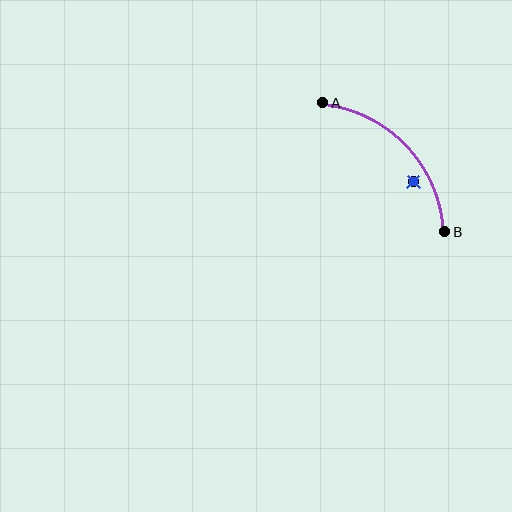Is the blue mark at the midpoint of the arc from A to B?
No — the blue mark does not lie on the arc at all. It sits slightly inside the curve.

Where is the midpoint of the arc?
The arc midpoint is the point on the curve farthest from the straight line joining A and B. It sits above and to the right of that line.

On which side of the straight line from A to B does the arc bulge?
The arc bulges above and to the right of the straight line connecting A and B.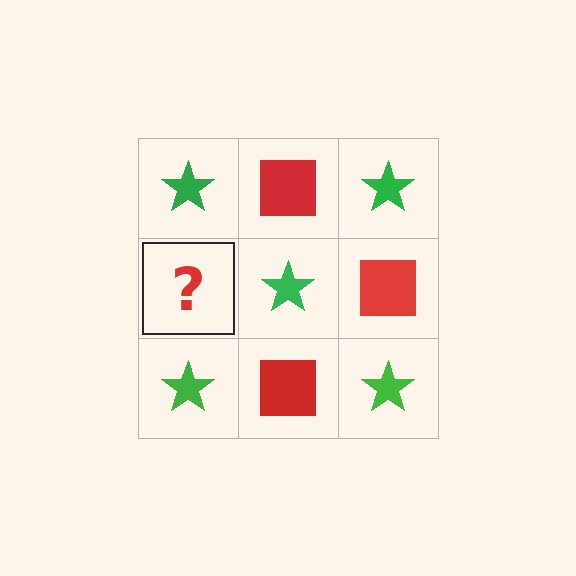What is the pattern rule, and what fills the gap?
The rule is that it alternates green star and red square in a checkerboard pattern. The gap should be filled with a red square.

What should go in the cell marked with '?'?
The missing cell should contain a red square.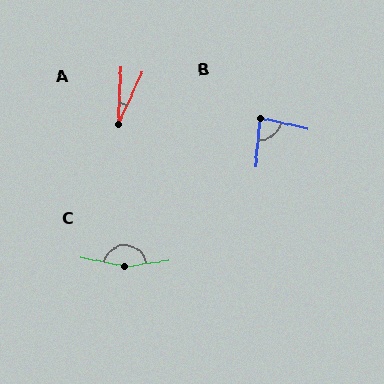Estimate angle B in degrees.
Approximately 83 degrees.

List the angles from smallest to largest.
A (21°), B (83°), C (160°).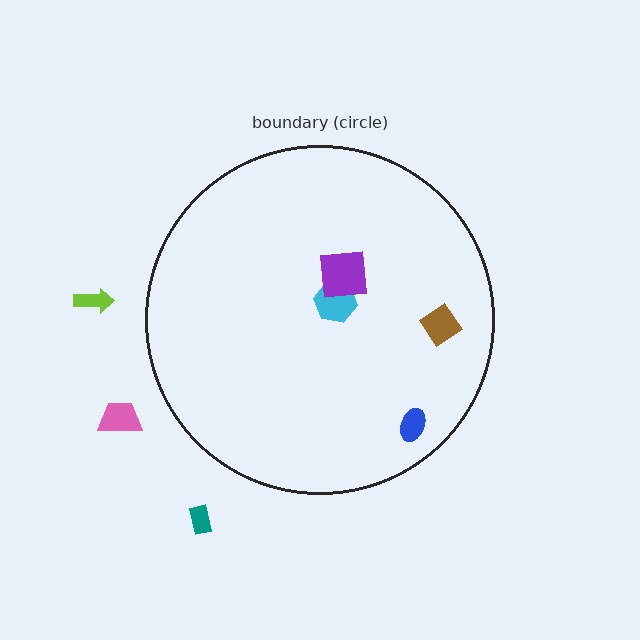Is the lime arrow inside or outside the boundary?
Outside.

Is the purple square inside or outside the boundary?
Inside.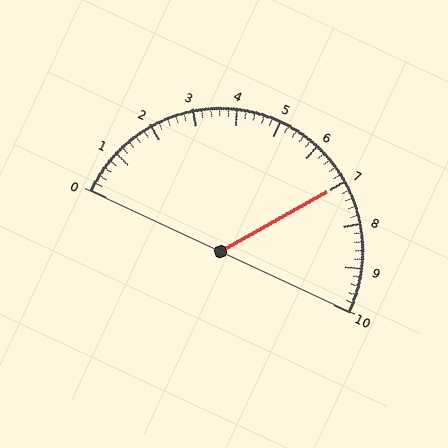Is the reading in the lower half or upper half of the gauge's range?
The reading is in the upper half of the range (0 to 10).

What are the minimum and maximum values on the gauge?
The gauge ranges from 0 to 10.